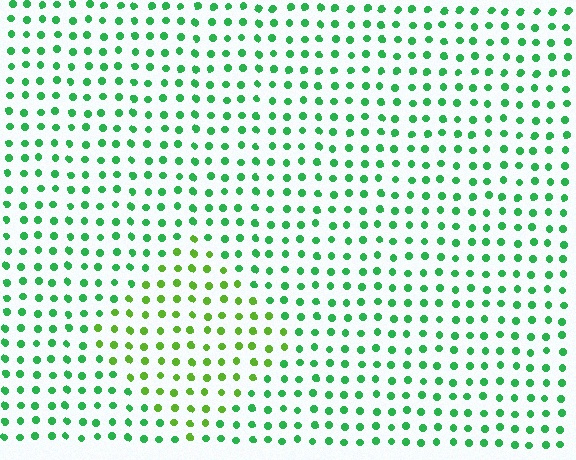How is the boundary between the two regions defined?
The boundary is defined purely by a slight shift in hue (about 36 degrees). Spacing, size, and orientation are identical on both sides.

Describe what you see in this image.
The image is filled with small green elements in a uniform arrangement. A diamond-shaped region is visible where the elements are tinted to a slightly different hue, forming a subtle color boundary.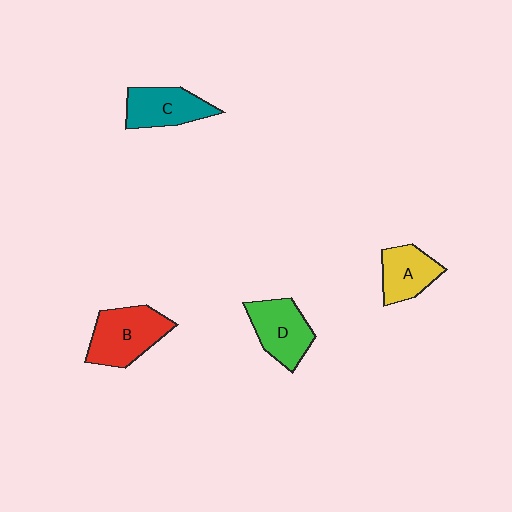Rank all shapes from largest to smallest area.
From largest to smallest: B (red), D (green), C (teal), A (yellow).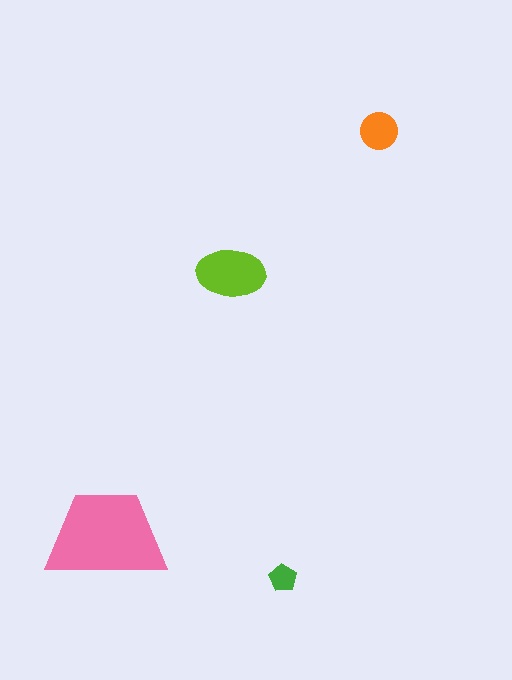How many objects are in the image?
There are 4 objects in the image.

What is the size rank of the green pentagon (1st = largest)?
4th.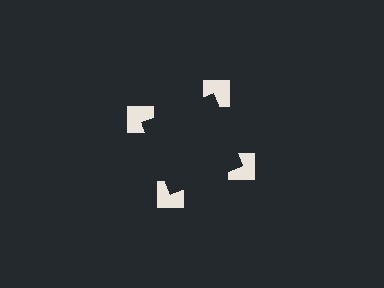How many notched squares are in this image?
There are 4 — one at each vertex of the illusory square.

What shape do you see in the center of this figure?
An illusory square — its edges are inferred from the aligned wedge cuts in the notched squares, not physically drawn.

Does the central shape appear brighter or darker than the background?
It typically appears slightly darker than the background, even though no actual brightness change is drawn.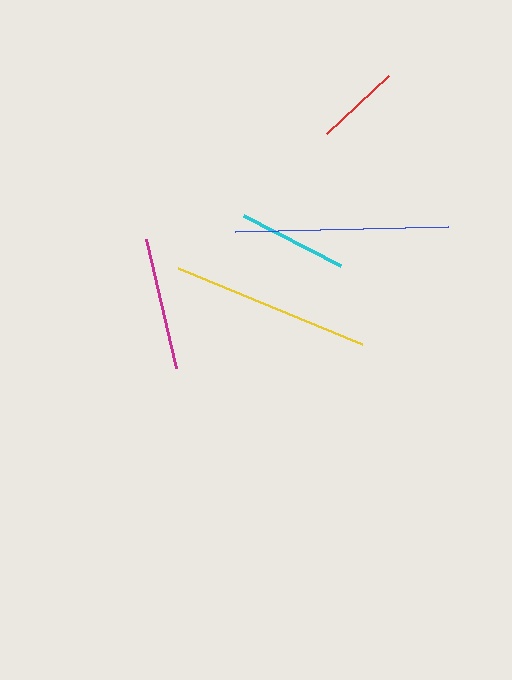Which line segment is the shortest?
The red line is the shortest at approximately 85 pixels.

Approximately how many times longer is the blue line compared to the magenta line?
The blue line is approximately 1.6 times the length of the magenta line.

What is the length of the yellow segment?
The yellow segment is approximately 200 pixels long.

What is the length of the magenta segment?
The magenta segment is approximately 133 pixels long.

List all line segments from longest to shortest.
From longest to shortest: blue, yellow, magenta, cyan, red.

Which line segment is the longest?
The blue line is the longest at approximately 213 pixels.